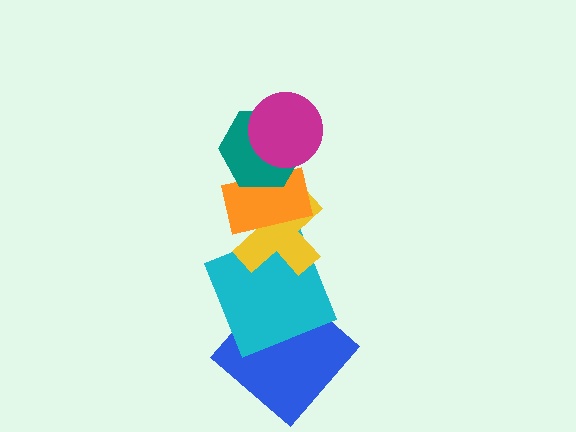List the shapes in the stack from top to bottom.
From top to bottom: the magenta circle, the teal hexagon, the orange rectangle, the yellow cross, the cyan square, the blue diamond.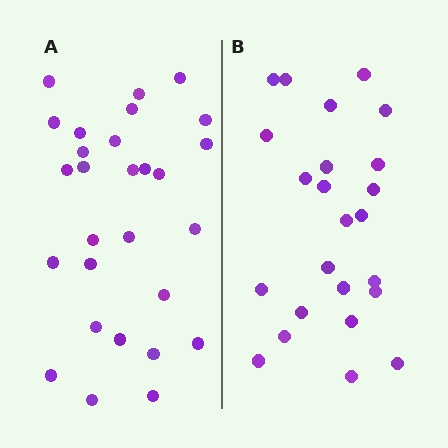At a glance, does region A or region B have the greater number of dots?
Region A (the left region) has more dots.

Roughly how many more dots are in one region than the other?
Region A has about 4 more dots than region B.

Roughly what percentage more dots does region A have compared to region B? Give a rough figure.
About 15% more.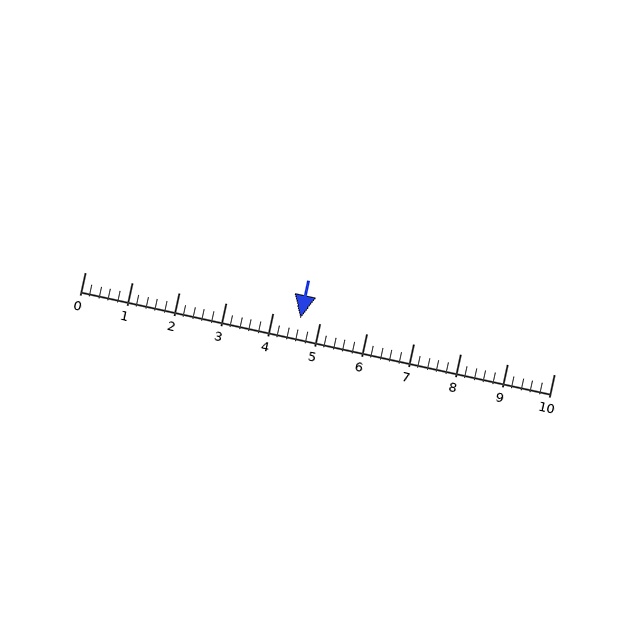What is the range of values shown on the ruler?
The ruler shows values from 0 to 10.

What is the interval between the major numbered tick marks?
The major tick marks are spaced 1 units apart.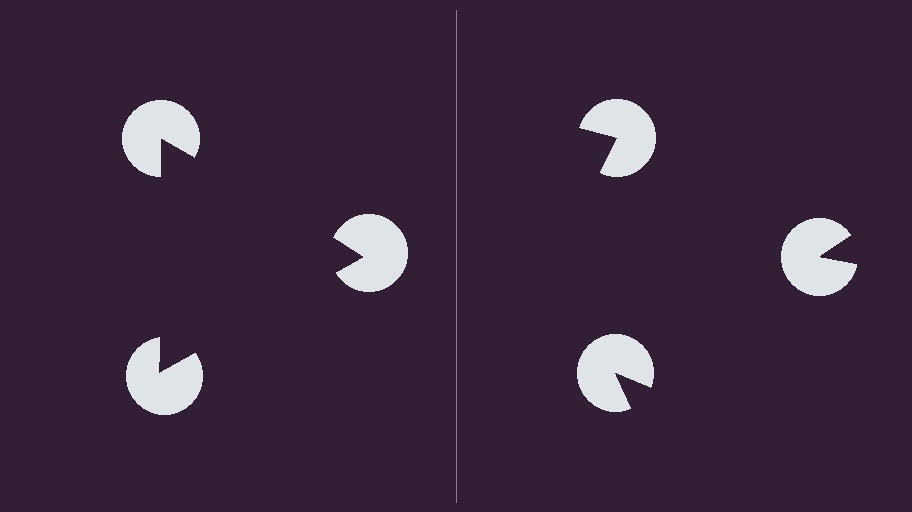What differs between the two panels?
The pac-man discs are positioned identically on both sides; only the wedge orientations differ. On the left they align to a triangle; on the right they are misaligned.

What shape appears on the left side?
An illusory triangle.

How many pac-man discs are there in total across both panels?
6 — 3 on each side.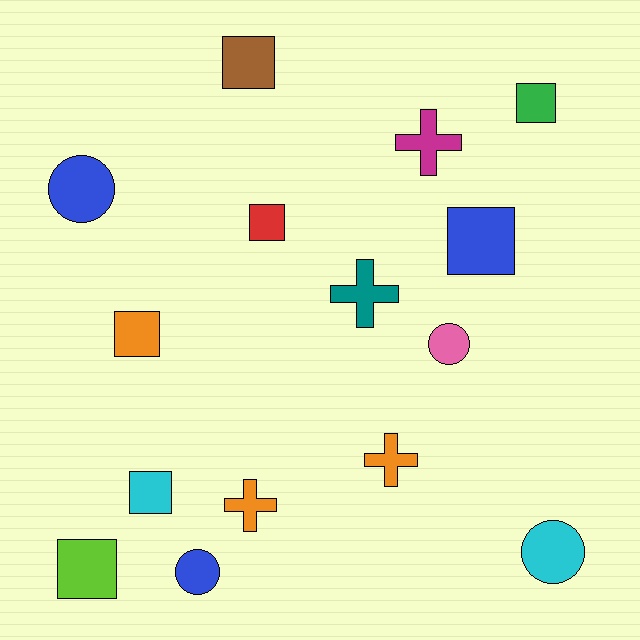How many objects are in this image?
There are 15 objects.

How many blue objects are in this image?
There are 3 blue objects.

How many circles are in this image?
There are 4 circles.